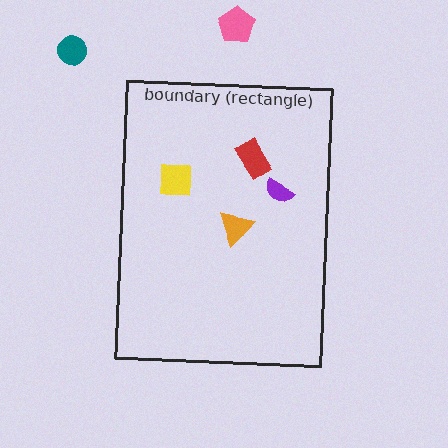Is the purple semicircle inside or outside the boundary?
Inside.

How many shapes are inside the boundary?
4 inside, 2 outside.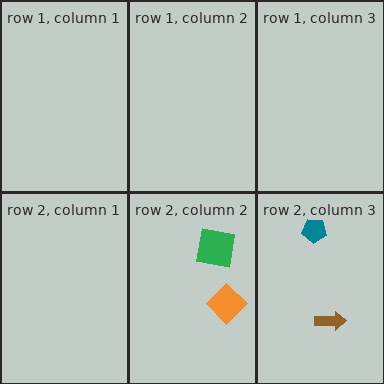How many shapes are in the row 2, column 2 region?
2.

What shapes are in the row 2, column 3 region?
The teal pentagon, the brown arrow.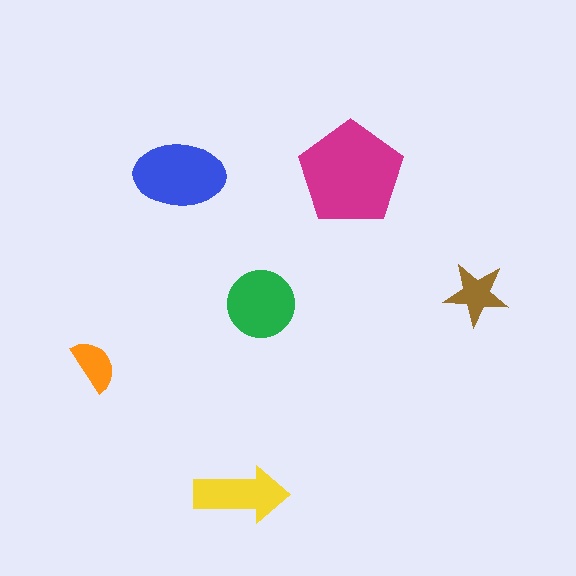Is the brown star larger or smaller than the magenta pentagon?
Smaller.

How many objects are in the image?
There are 6 objects in the image.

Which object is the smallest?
The orange semicircle.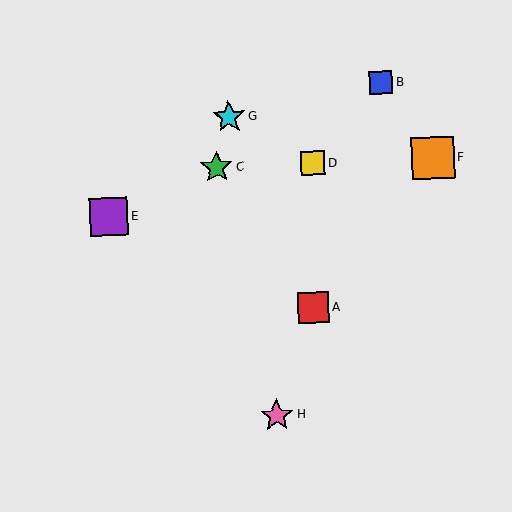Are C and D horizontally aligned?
Yes, both are at y≈167.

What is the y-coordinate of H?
Object H is at y≈415.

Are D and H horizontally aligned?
No, D is at y≈163 and H is at y≈415.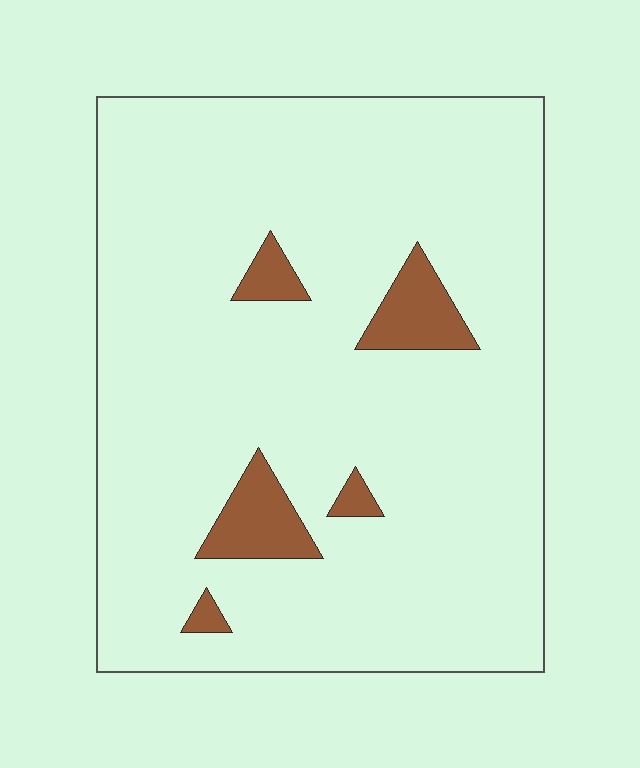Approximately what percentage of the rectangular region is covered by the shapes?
Approximately 10%.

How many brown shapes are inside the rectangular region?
5.